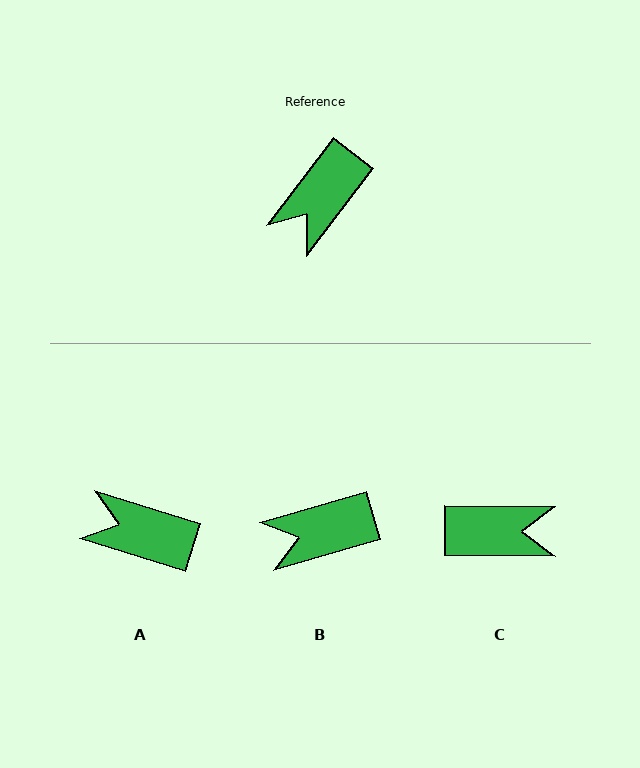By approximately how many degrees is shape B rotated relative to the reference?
Approximately 36 degrees clockwise.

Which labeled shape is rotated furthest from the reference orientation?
C, about 127 degrees away.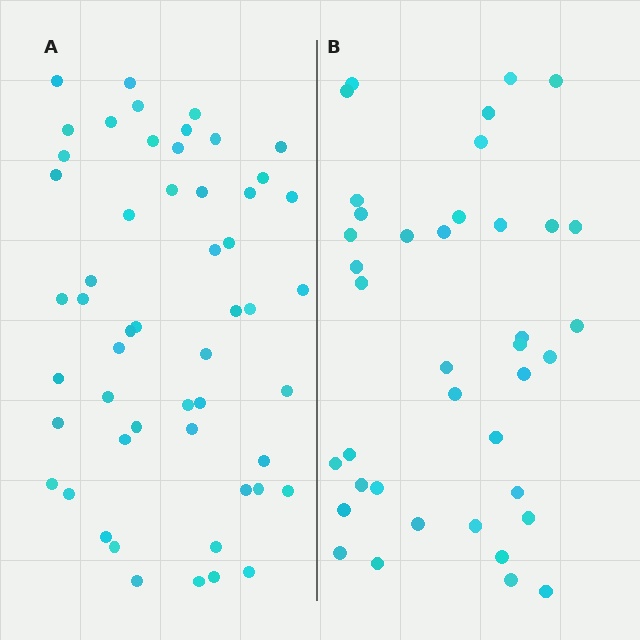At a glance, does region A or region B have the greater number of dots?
Region A (the left region) has more dots.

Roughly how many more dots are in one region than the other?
Region A has approximately 15 more dots than region B.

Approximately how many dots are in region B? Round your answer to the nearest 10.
About 40 dots. (The exact count is 39, which rounds to 40.)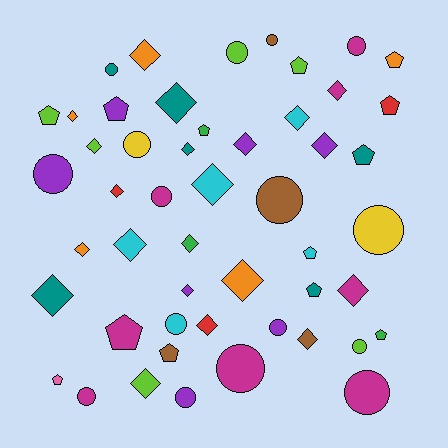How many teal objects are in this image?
There are 6 teal objects.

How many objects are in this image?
There are 50 objects.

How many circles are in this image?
There are 16 circles.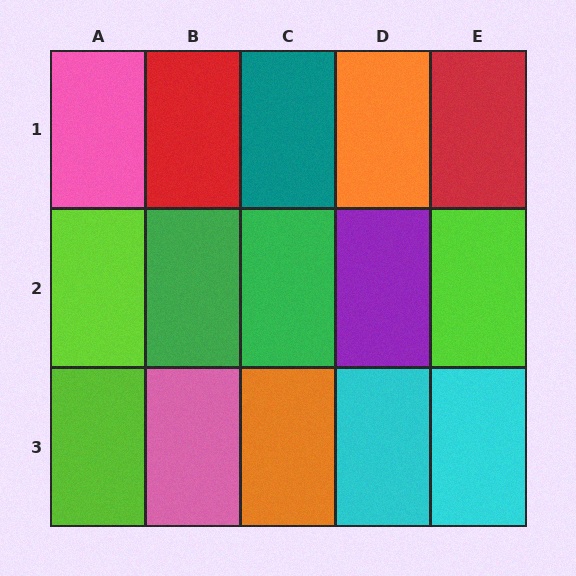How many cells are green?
2 cells are green.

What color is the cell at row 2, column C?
Green.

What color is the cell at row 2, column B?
Green.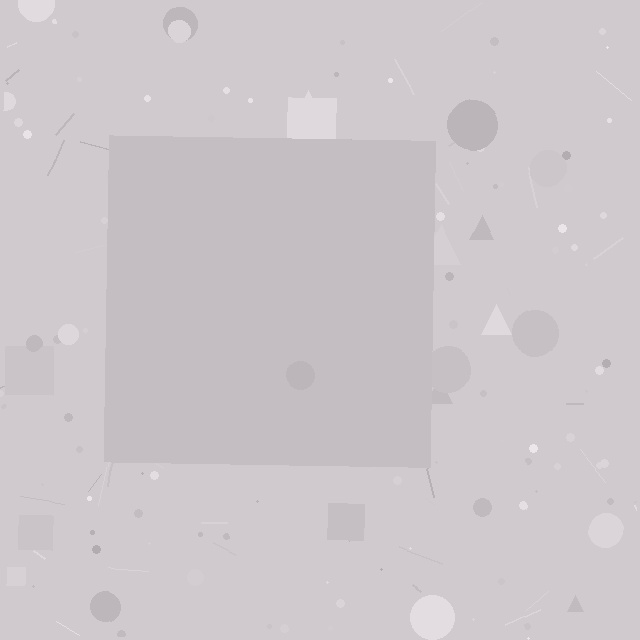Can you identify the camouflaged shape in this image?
The camouflaged shape is a square.